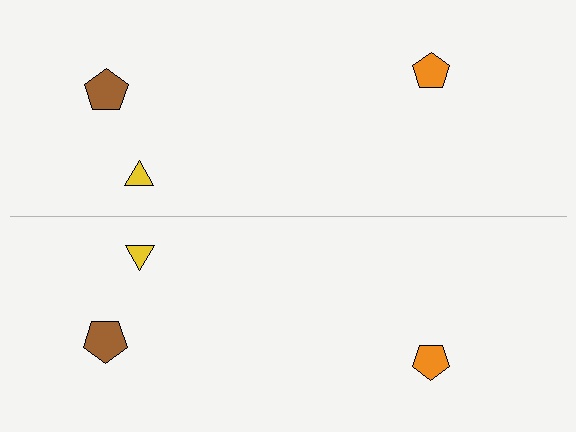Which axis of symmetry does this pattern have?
The pattern has a horizontal axis of symmetry running through the center of the image.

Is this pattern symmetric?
Yes, this pattern has bilateral (reflection) symmetry.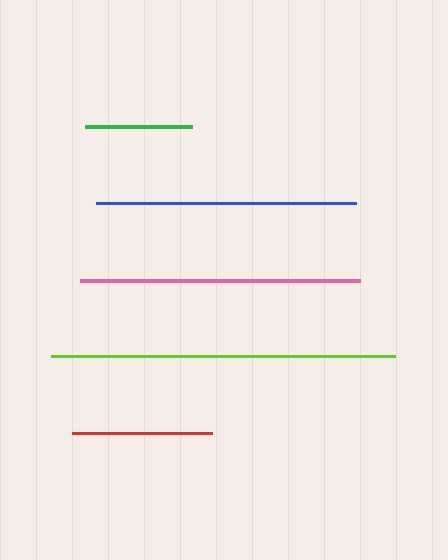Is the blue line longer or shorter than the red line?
The blue line is longer than the red line.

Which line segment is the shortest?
The green line is the shortest at approximately 107 pixels.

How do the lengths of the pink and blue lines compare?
The pink and blue lines are approximately the same length.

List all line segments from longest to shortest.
From longest to shortest: lime, pink, blue, red, green.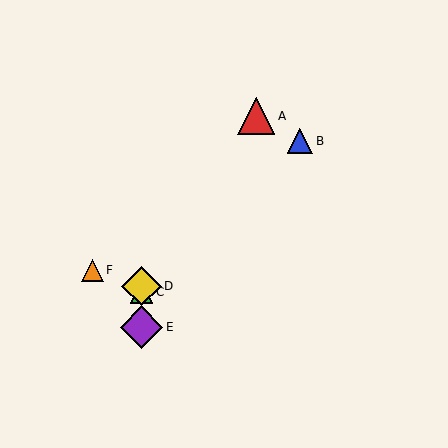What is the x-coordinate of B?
Object B is at x≈300.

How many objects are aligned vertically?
3 objects (C, D, E) are aligned vertically.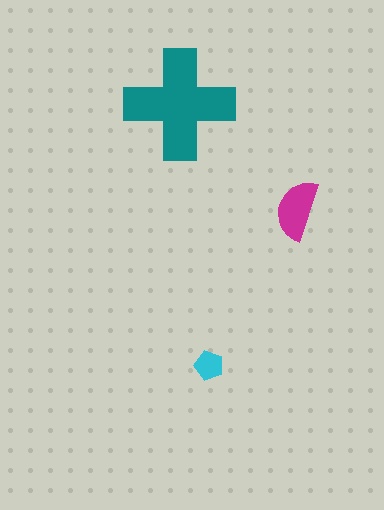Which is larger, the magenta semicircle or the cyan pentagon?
The magenta semicircle.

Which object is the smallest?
The cyan pentagon.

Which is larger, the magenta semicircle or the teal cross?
The teal cross.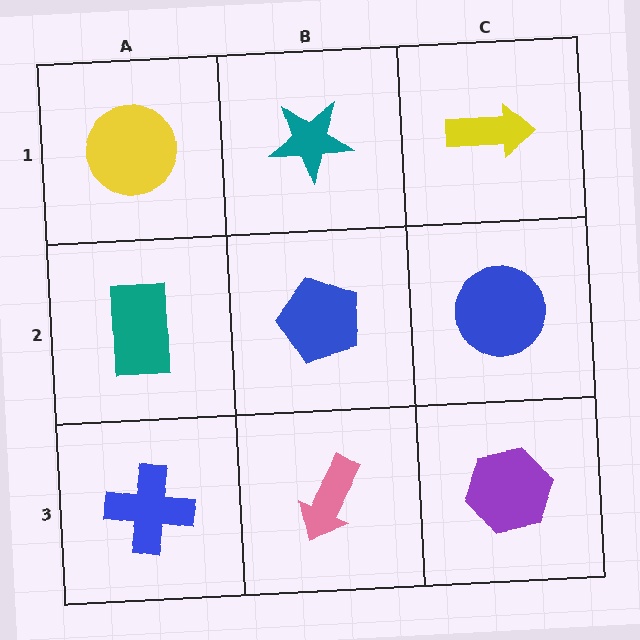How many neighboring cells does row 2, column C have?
3.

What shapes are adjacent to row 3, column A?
A teal rectangle (row 2, column A), a pink arrow (row 3, column B).